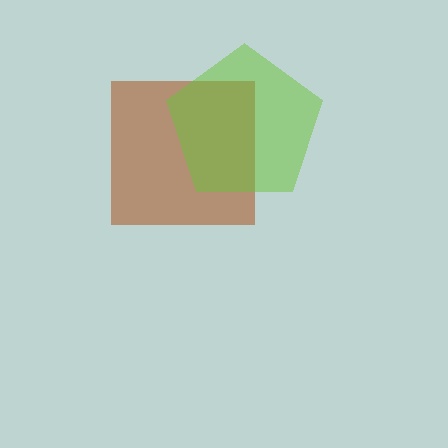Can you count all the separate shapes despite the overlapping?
Yes, there are 2 separate shapes.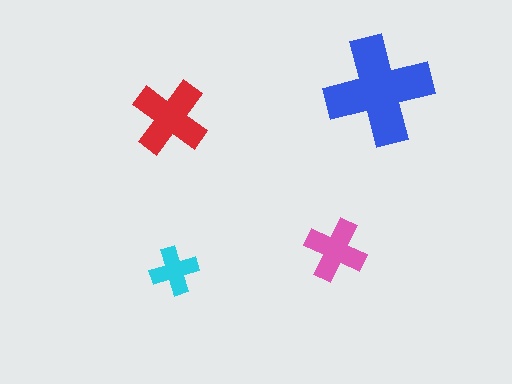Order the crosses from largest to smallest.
the blue one, the red one, the pink one, the cyan one.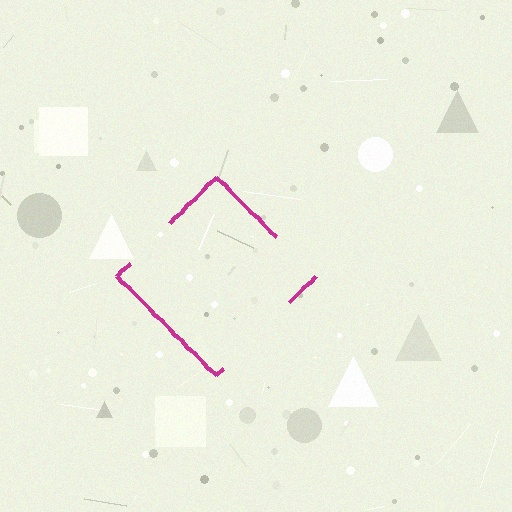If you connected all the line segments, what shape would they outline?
They would outline a diamond.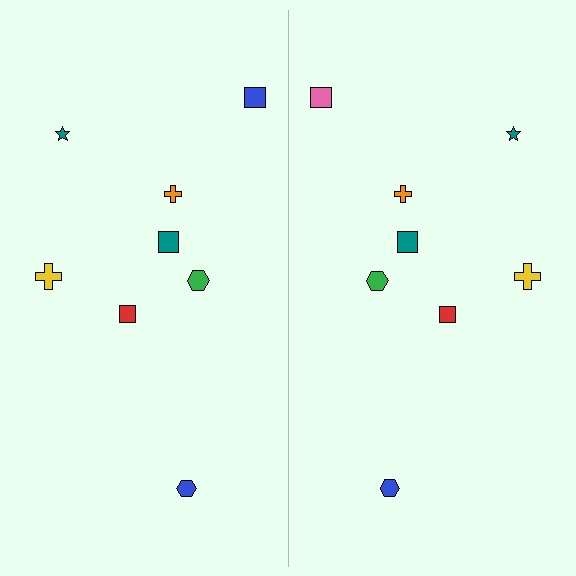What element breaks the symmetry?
The pink square on the right side breaks the symmetry — its mirror counterpart is blue.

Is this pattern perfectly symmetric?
No, the pattern is not perfectly symmetric. The pink square on the right side breaks the symmetry — its mirror counterpart is blue.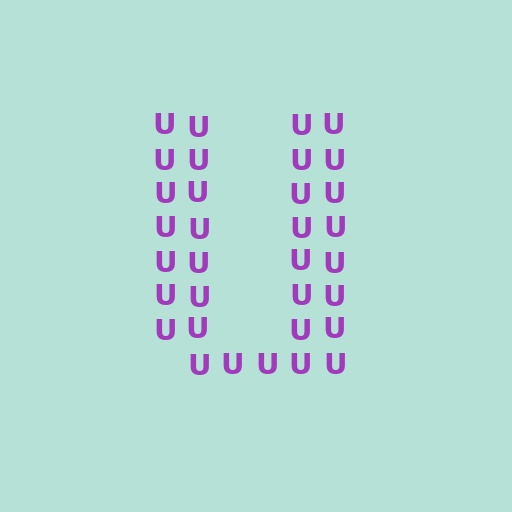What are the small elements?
The small elements are letter U's.